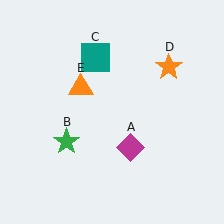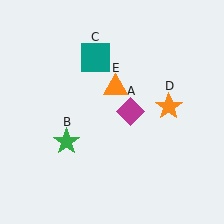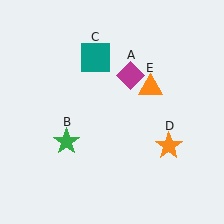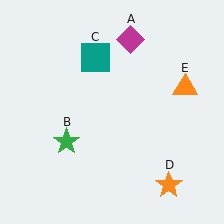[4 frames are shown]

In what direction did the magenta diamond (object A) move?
The magenta diamond (object A) moved up.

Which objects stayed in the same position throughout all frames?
Green star (object B) and teal square (object C) remained stationary.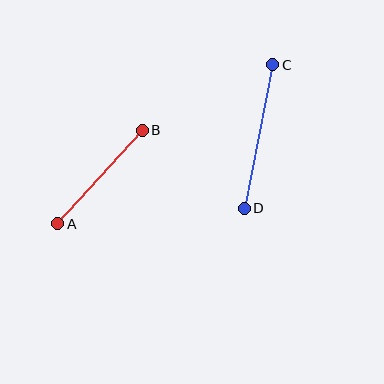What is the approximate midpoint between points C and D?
The midpoint is at approximately (259, 137) pixels.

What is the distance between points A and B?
The distance is approximately 126 pixels.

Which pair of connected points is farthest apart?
Points C and D are farthest apart.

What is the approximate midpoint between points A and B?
The midpoint is at approximately (100, 177) pixels.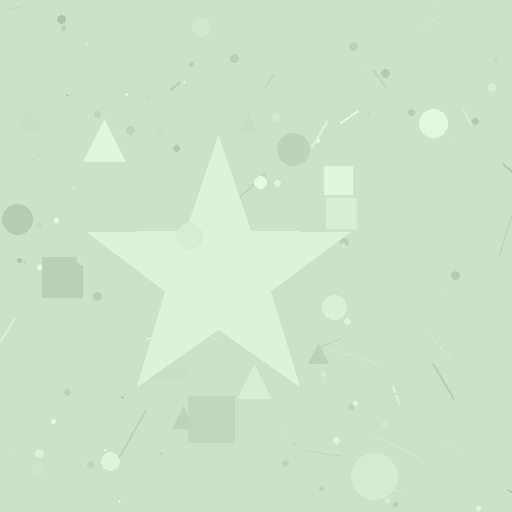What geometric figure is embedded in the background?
A star is embedded in the background.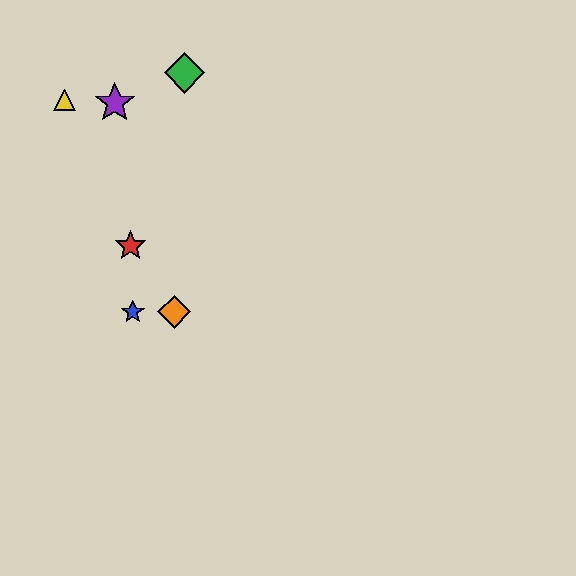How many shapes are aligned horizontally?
2 shapes (the blue star, the orange diamond) are aligned horizontally.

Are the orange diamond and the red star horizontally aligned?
No, the orange diamond is at y≈312 and the red star is at y≈246.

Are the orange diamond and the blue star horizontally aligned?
Yes, both are at y≈312.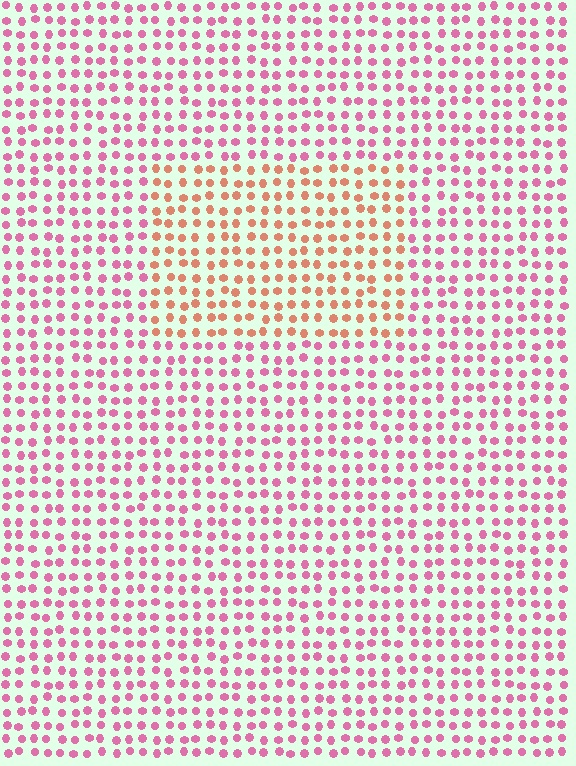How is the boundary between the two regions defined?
The boundary is defined purely by a slight shift in hue (about 44 degrees). Spacing, size, and orientation are identical on both sides.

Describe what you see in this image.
The image is filled with small pink elements in a uniform arrangement. A rectangle-shaped region is visible where the elements are tinted to a slightly different hue, forming a subtle color boundary.